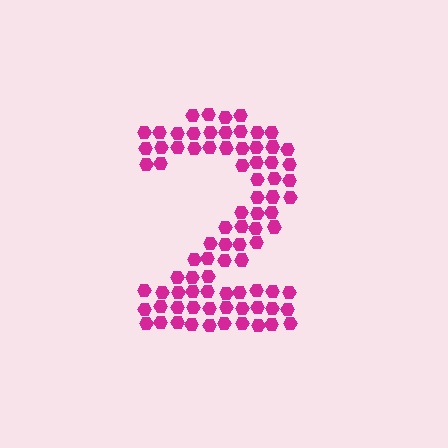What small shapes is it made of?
It is made of small hexagons.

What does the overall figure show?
The overall figure shows the digit 2.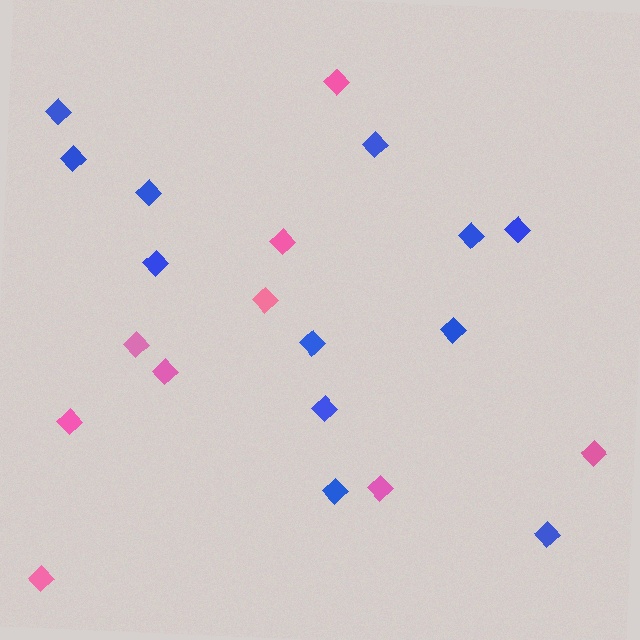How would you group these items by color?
There are 2 groups: one group of pink diamonds (9) and one group of blue diamonds (12).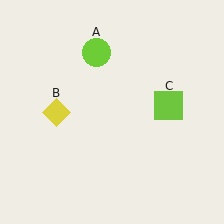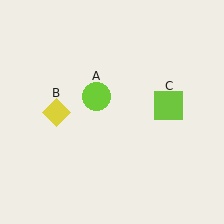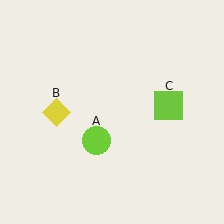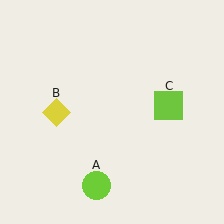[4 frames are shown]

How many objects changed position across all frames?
1 object changed position: lime circle (object A).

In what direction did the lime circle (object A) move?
The lime circle (object A) moved down.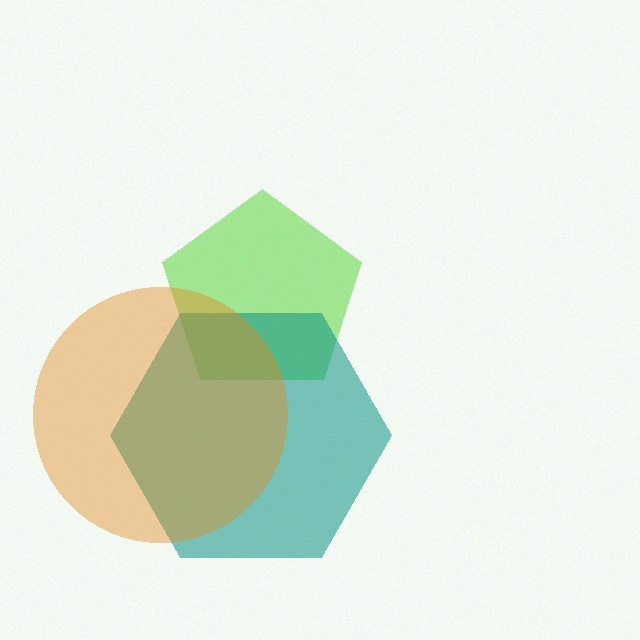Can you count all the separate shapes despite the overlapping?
Yes, there are 3 separate shapes.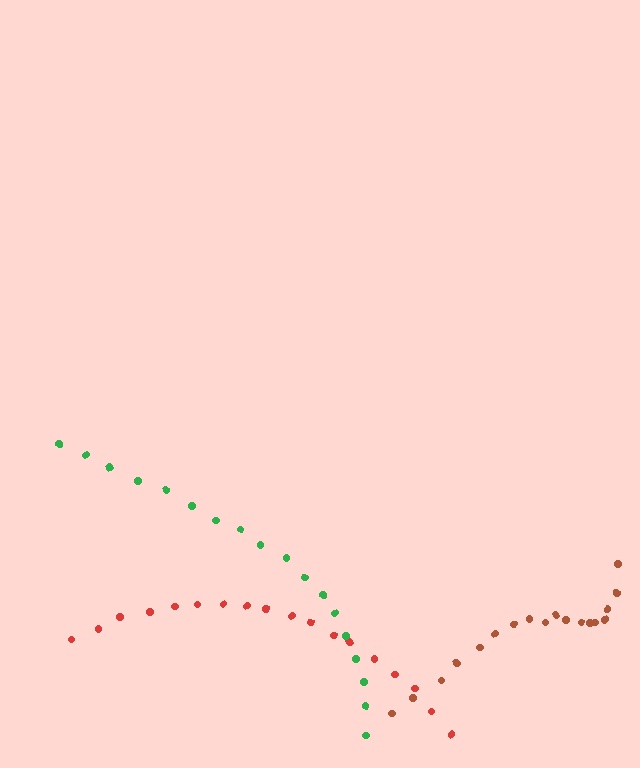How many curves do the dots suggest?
There are 3 distinct paths.